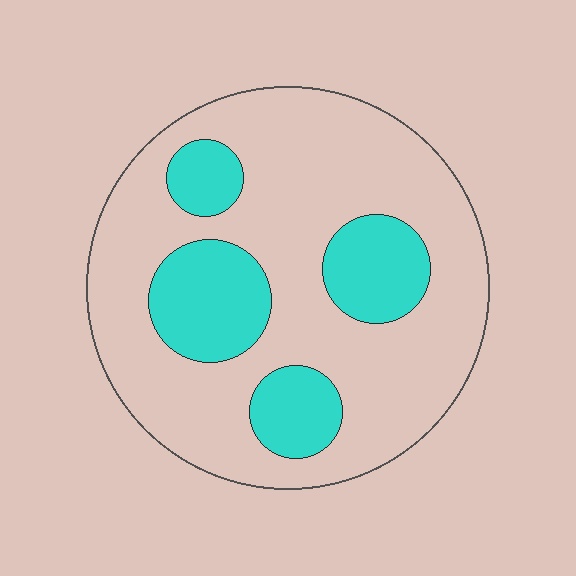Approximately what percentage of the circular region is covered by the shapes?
Approximately 25%.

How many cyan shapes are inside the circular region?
4.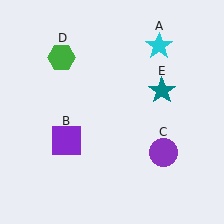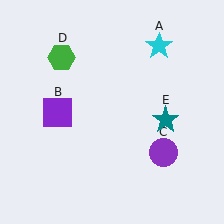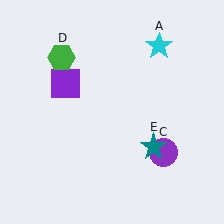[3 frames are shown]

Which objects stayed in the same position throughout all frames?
Cyan star (object A) and purple circle (object C) and green hexagon (object D) remained stationary.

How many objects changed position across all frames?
2 objects changed position: purple square (object B), teal star (object E).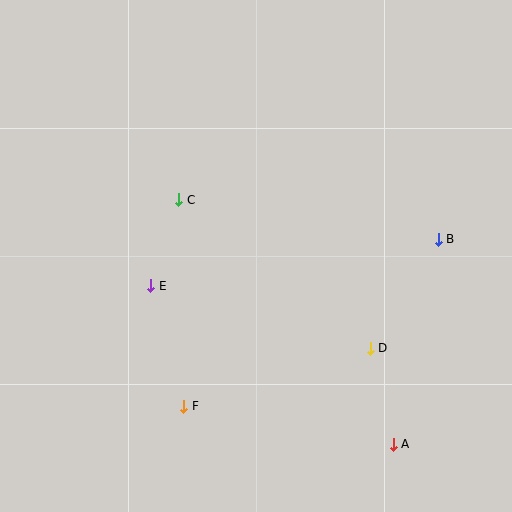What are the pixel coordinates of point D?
Point D is at (370, 348).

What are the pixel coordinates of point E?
Point E is at (151, 286).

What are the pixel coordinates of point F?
Point F is at (184, 406).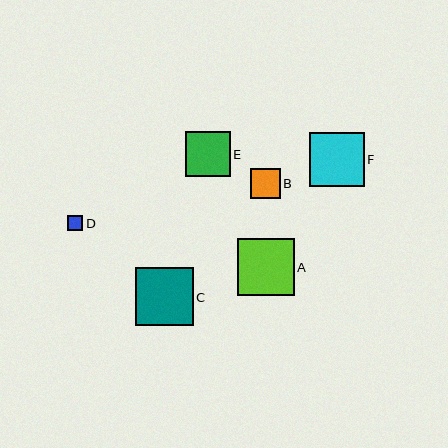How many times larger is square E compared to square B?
Square E is approximately 1.5 times the size of square B.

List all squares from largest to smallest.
From largest to smallest: C, A, F, E, B, D.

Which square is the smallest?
Square D is the smallest with a size of approximately 16 pixels.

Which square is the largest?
Square C is the largest with a size of approximately 58 pixels.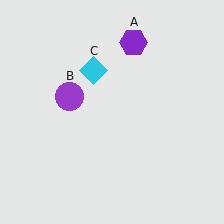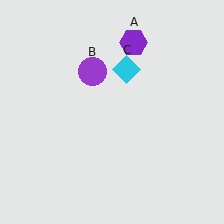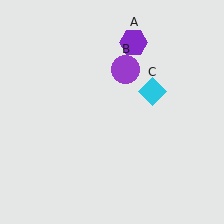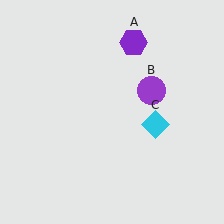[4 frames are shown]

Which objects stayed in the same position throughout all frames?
Purple hexagon (object A) remained stationary.